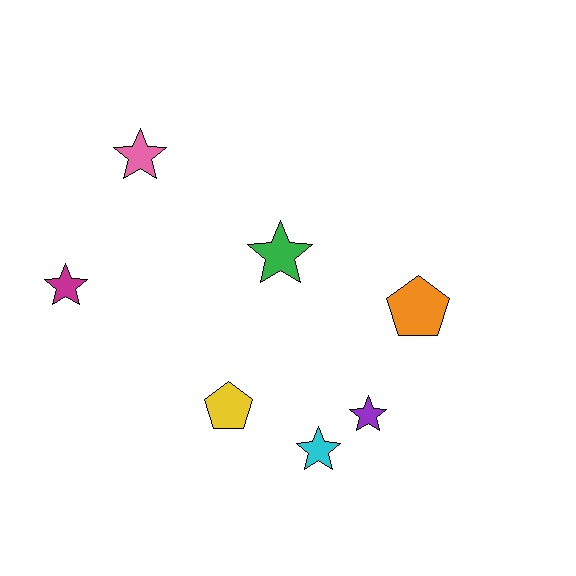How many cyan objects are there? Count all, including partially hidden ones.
There is 1 cyan object.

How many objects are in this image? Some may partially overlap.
There are 7 objects.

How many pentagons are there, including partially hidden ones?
There are 2 pentagons.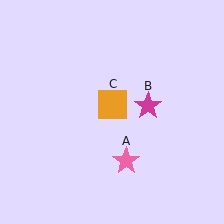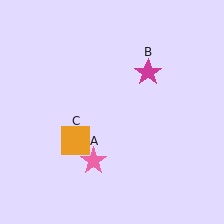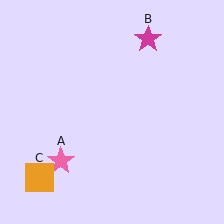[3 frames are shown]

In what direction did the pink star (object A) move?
The pink star (object A) moved left.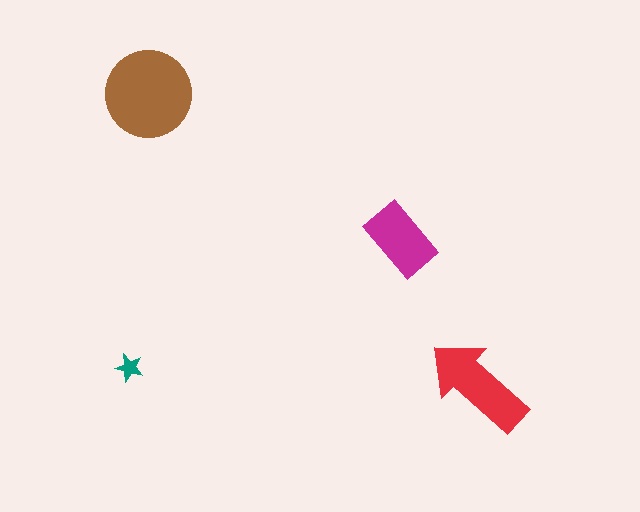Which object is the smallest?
The teal star.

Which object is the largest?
The brown circle.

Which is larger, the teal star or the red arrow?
The red arrow.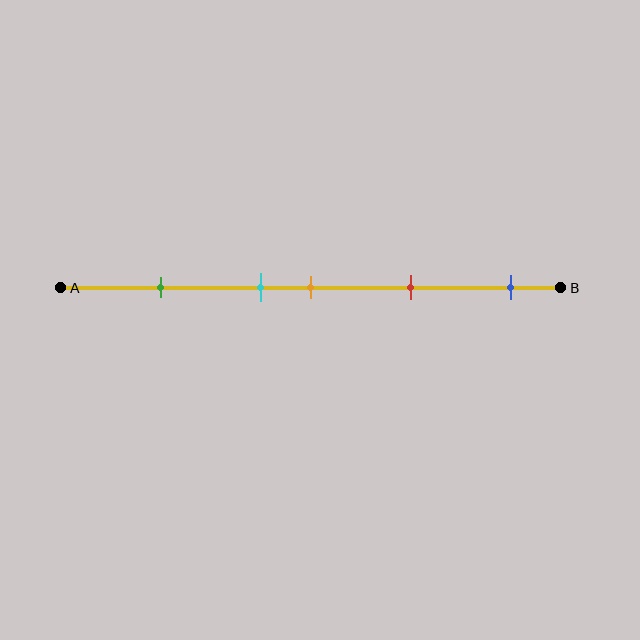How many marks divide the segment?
There are 5 marks dividing the segment.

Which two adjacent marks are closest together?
The cyan and orange marks are the closest adjacent pair.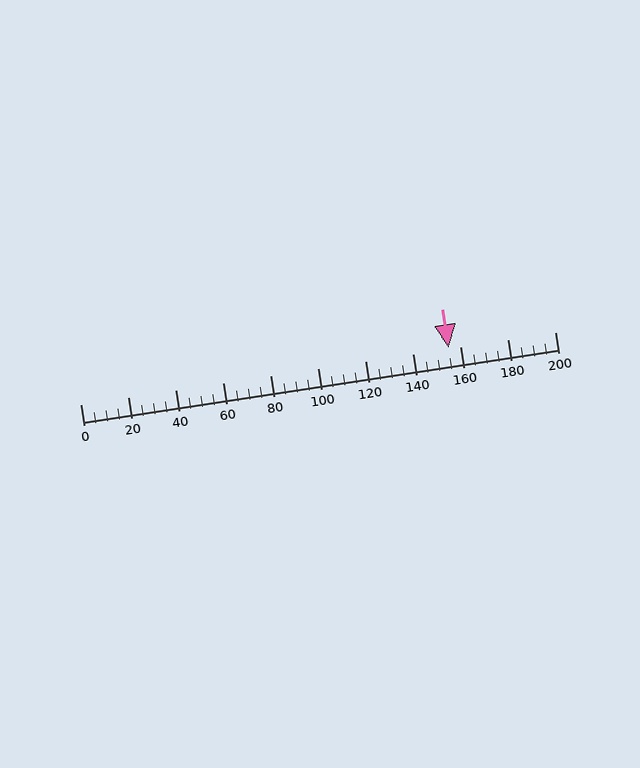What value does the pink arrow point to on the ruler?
The pink arrow points to approximately 155.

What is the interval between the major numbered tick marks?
The major tick marks are spaced 20 units apart.